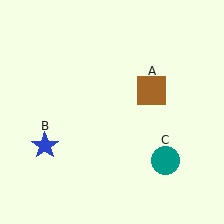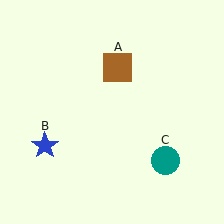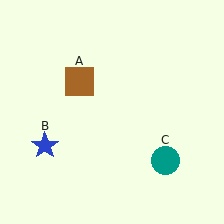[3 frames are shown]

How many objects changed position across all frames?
1 object changed position: brown square (object A).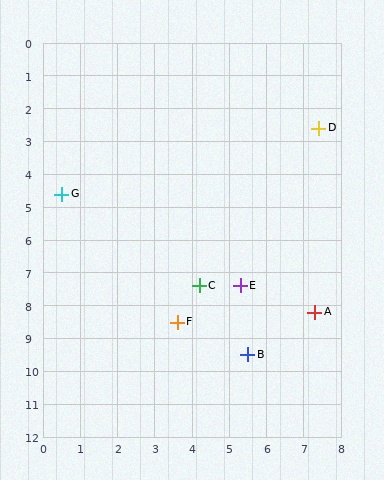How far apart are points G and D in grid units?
Points G and D are about 7.2 grid units apart.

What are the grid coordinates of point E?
Point E is at approximately (5.3, 7.4).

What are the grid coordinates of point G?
Point G is at approximately (0.5, 4.6).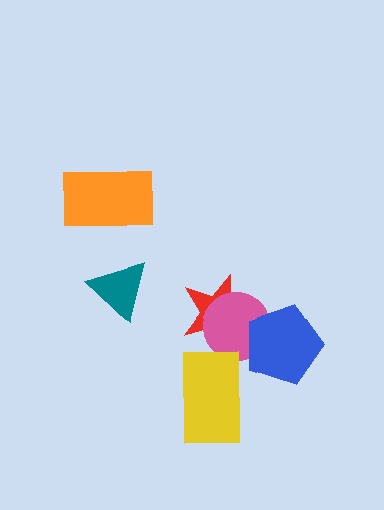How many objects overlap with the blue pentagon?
2 objects overlap with the blue pentagon.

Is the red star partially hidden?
Yes, it is partially covered by another shape.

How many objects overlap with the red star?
2 objects overlap with the red star.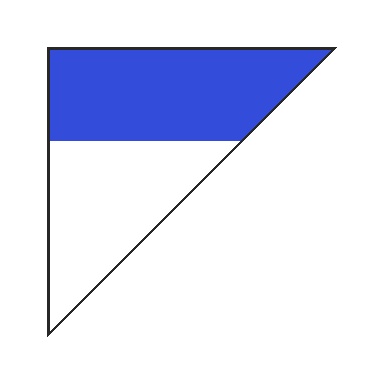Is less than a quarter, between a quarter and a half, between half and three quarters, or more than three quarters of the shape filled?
Between half and three quarters.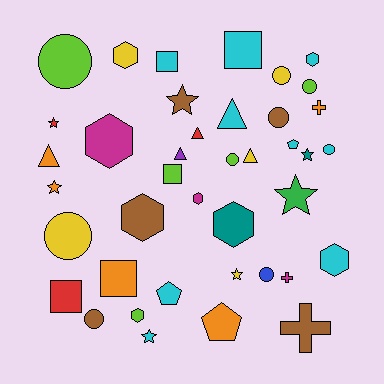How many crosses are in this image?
There are 3 crosses.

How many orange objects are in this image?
There are 5 orange objects.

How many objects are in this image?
There are 40 objects.